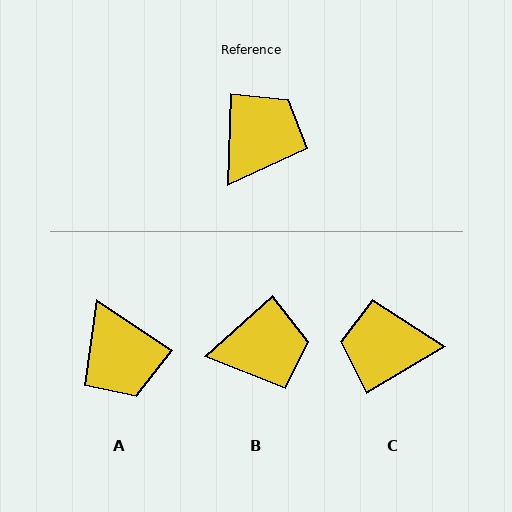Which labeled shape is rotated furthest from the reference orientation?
A, about 123 degrees away.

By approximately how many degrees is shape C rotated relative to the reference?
Approximately 122 degrees counter-clockwise.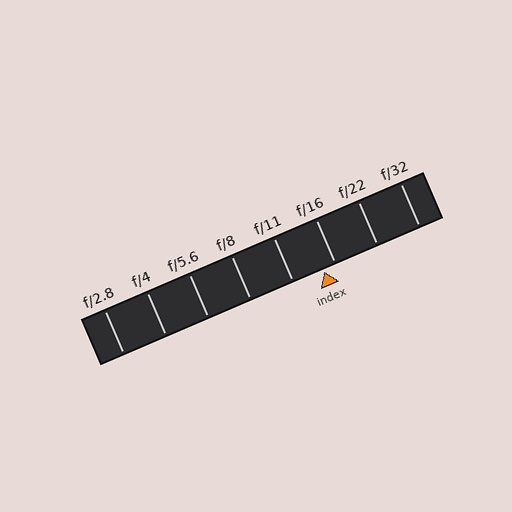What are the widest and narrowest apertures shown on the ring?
The widest aperture shown is f/2.8 and the narrowest is f/32.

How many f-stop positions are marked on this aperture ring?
There are 8 f-stop positions marked.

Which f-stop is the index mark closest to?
The index mark is closest to f/16.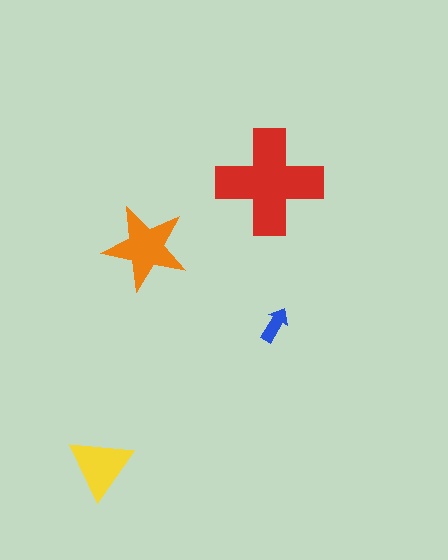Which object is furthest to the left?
The yellow triangle is leftmost.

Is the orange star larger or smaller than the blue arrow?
Larger.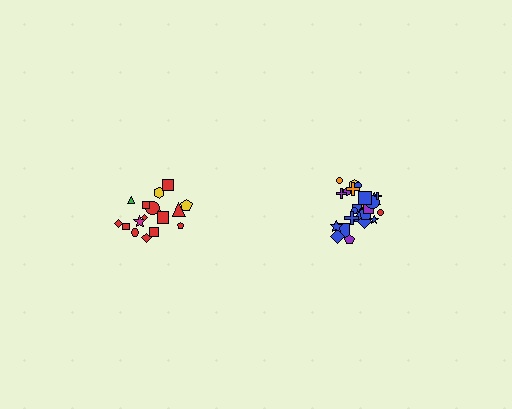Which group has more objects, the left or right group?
The right group.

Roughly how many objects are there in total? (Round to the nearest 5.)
Roughly 45 objects in total.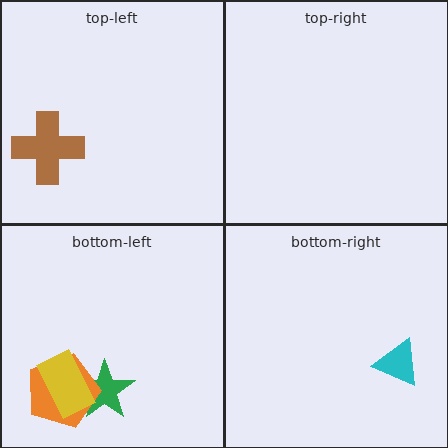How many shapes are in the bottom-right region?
1.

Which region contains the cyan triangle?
The bottom-right region.